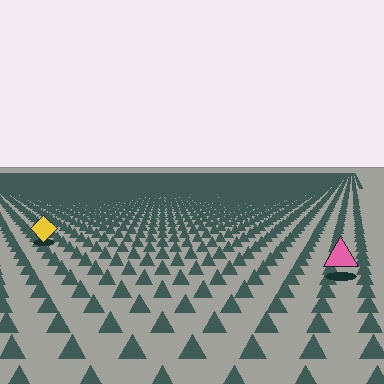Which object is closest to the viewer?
The pink triangle is closest. The texture marks near it are larger and more spread out.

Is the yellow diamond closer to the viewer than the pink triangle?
No. The pink triangle is closer — you can tell from the texture gradient: the ground texture is coarser near it.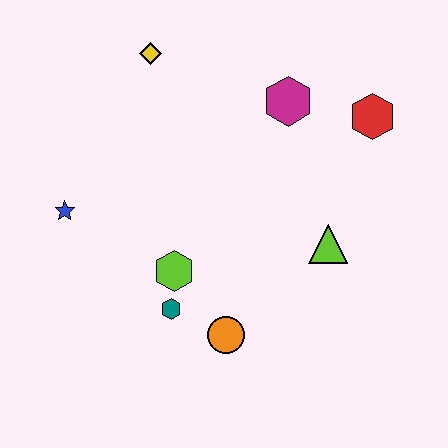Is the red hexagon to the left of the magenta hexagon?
No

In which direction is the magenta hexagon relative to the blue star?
The magenta hexagon is to the right of the blue star.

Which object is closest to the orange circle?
The teal hexagon is closest to the orange circle.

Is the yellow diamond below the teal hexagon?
No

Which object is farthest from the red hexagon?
The blue star is farthest from the red hexagon.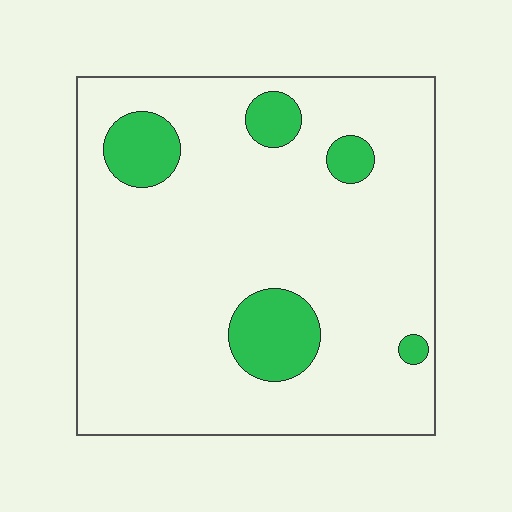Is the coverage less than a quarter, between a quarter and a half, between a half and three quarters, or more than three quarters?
Less than a quarter.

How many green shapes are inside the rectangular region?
5.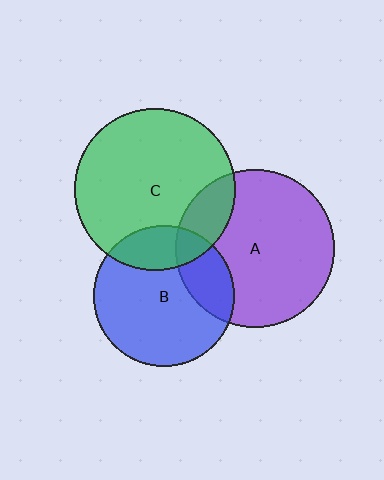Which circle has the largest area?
Circle C (green).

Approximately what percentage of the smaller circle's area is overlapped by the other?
Approximately 20%.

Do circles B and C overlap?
Yes.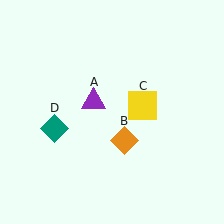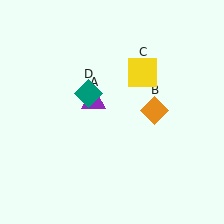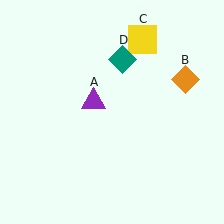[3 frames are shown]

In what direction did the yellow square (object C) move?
The yellow square (object C) moved up.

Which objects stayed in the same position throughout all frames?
Purple triangle (object A) remained stationary.